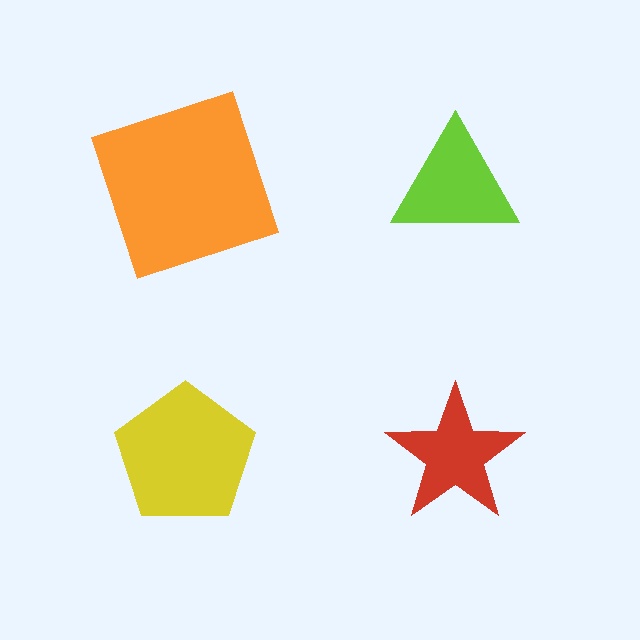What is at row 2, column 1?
A yellow pentagon.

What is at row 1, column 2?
A lime triangle.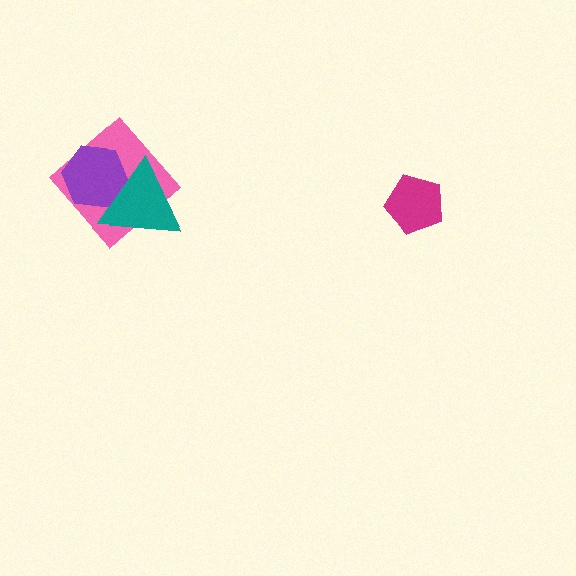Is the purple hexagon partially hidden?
Yes, it is partially covered by another shape.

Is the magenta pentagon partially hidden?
No, no other shape covers it.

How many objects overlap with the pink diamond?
2 objects overlap with the pink diamond.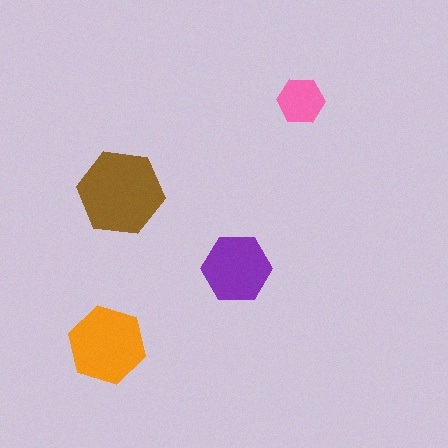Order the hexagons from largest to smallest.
the brown one, the orange one, the purple one, the pink one.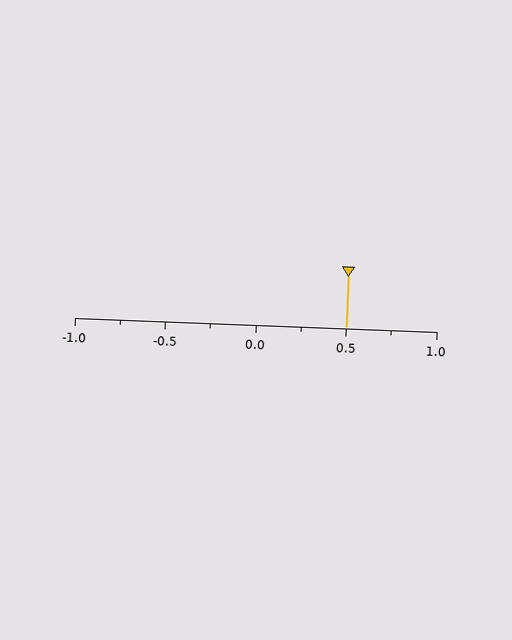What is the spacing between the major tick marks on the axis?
The major ticks are spaced 0.5 apart.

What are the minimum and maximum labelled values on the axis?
The axis runs from -1.0 to 1.0.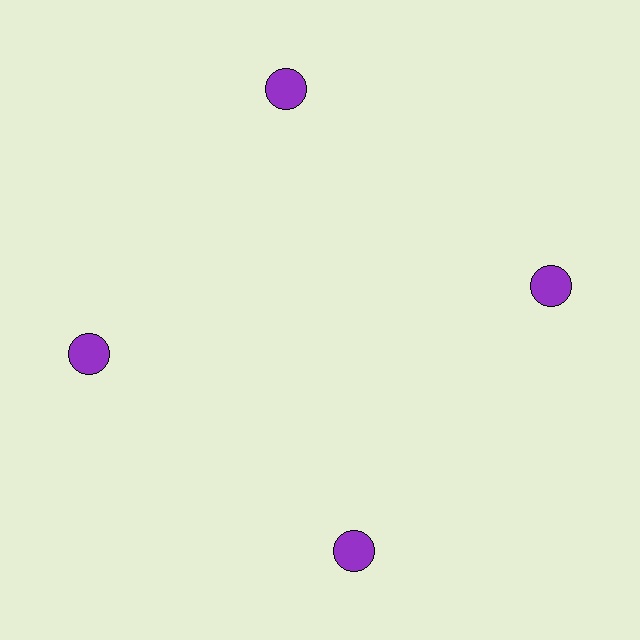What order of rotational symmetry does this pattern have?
This pattern has 4-fold rotational symmetry.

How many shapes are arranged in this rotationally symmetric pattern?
There are 4 shapes, arranged in 4 groups of 1.